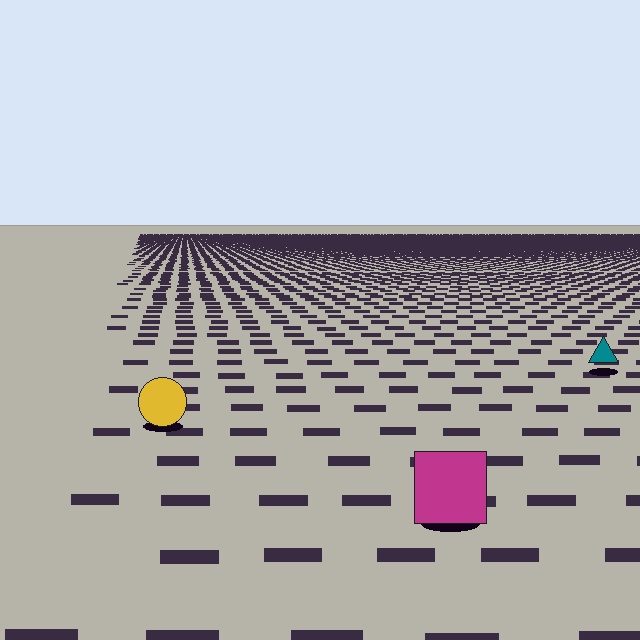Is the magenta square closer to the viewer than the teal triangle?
Yes. The magenta square is closer — you can tell from the texture gradient: the ground texture is coarser near it.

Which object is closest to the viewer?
The magenta square is closest. The texture marks near it are larger and more spread out.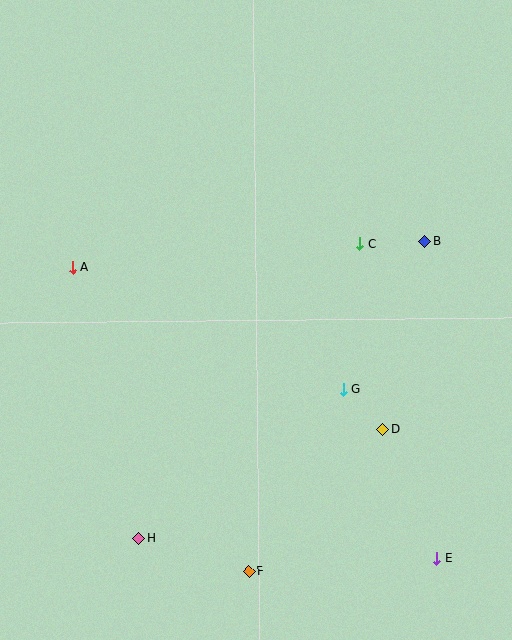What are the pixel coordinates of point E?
Point E is at (437, 559).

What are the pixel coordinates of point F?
Point F is at (249, 571).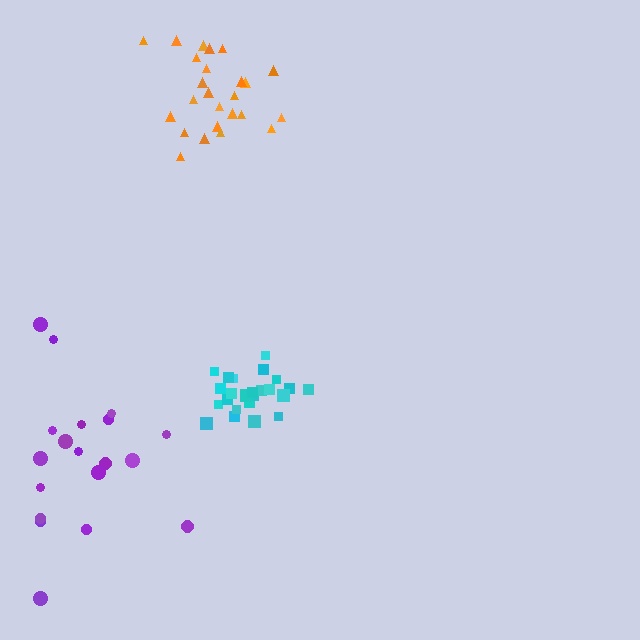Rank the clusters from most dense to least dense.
cyan, orange, purple.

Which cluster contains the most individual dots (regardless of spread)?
Orange (26).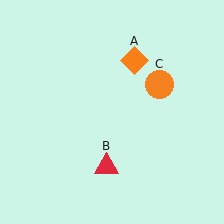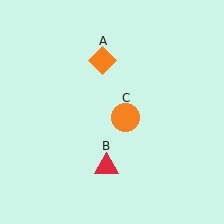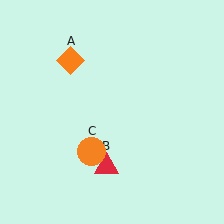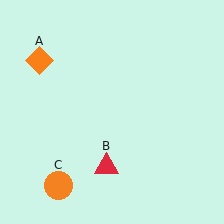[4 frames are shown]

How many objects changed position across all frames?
2 objects changed position: orange diamond (object A), orange circle (object C).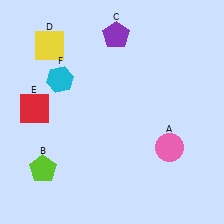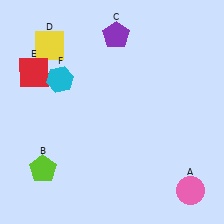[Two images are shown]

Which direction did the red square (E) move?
The red square (E) moved up.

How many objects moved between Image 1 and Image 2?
2 objects moved between the two images.